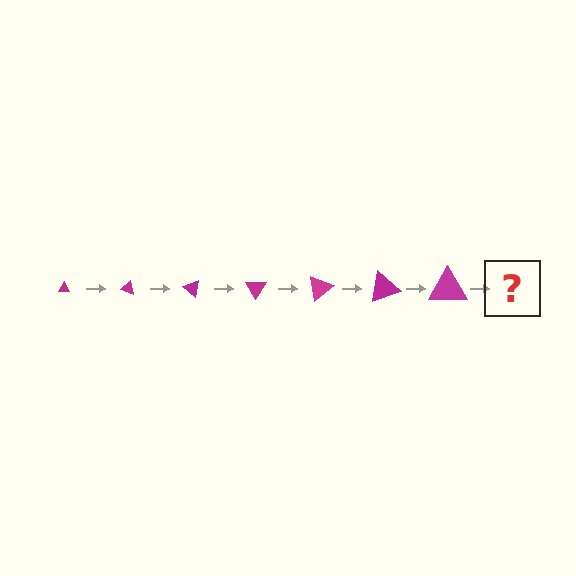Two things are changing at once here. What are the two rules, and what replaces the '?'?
The two rules are that the triangle grows larger each step and it rotates 20 degrees each step. The '?' should be a triangle, larger than the previous one and rotated 140 degrees from the start.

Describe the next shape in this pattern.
It should be a triangle, larger than the previous one and rotated 140 degrees from the start.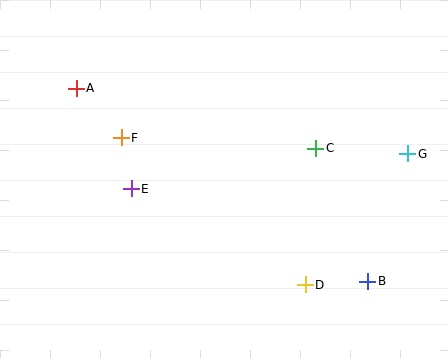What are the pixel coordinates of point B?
Point B is at (368, 281).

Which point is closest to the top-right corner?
Point G is closest to the top-right corner.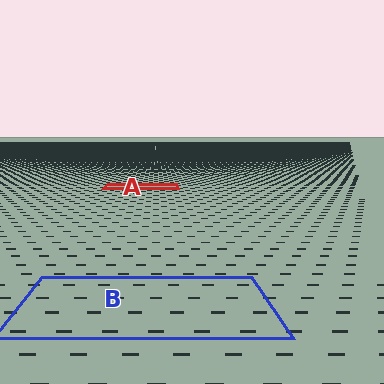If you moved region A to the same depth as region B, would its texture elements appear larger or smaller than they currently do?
They would appear larger. At a closer depth, the same texture elements are projected at a bigger on-screen size.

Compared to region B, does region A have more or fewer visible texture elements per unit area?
Region A has more texture elements per unit area — they are packed more densely because it is farther away.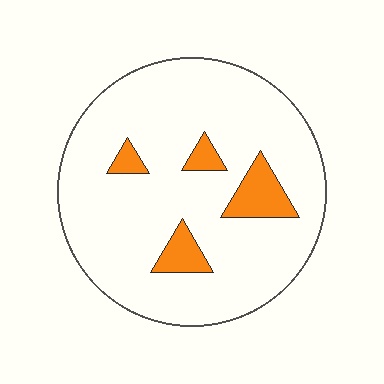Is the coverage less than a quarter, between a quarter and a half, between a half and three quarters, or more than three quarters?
Less than a quarter.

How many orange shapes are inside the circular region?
4.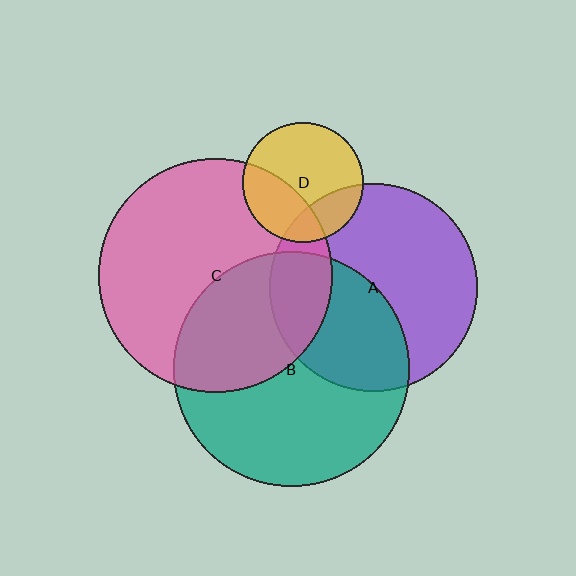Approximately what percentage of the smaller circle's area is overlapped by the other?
Approximately 20%.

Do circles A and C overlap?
Yes.